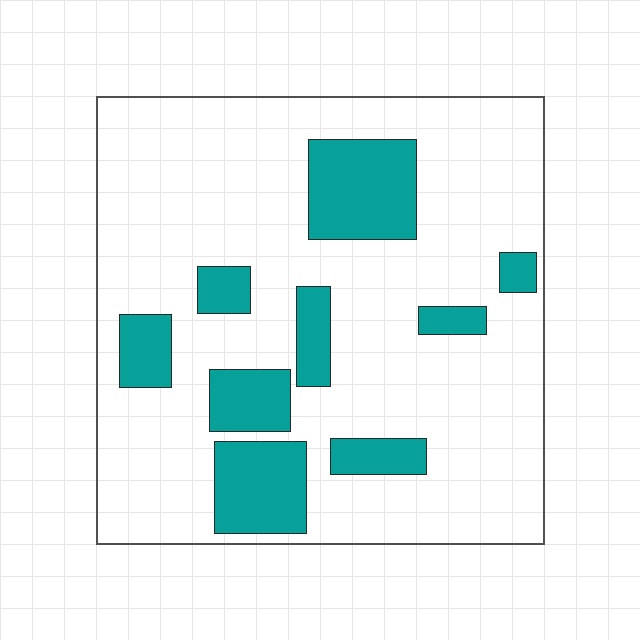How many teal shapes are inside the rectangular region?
9.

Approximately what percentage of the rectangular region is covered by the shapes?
Approximately 20%.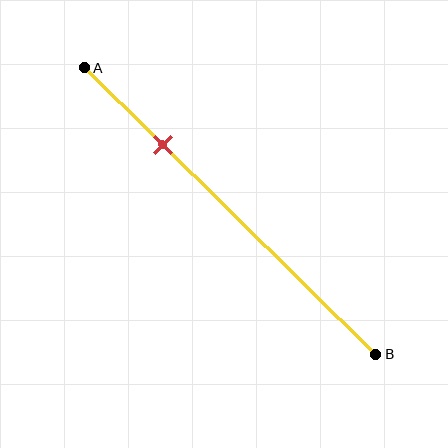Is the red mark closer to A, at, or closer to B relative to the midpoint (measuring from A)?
The red mark is closer to point A than the midpoint of segment AB.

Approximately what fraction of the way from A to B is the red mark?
The red mark is approximately 25% of the way from A to B.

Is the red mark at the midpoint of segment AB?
No, the mark is at about 25% from A, not at the 50% midpoint.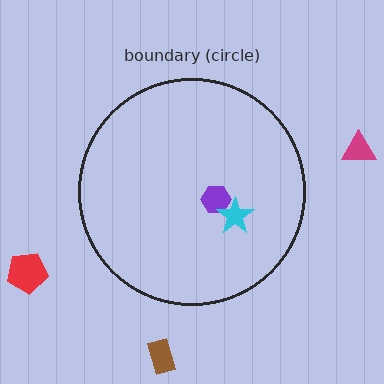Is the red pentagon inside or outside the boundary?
Outside.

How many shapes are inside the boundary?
2 inside, 3 outside.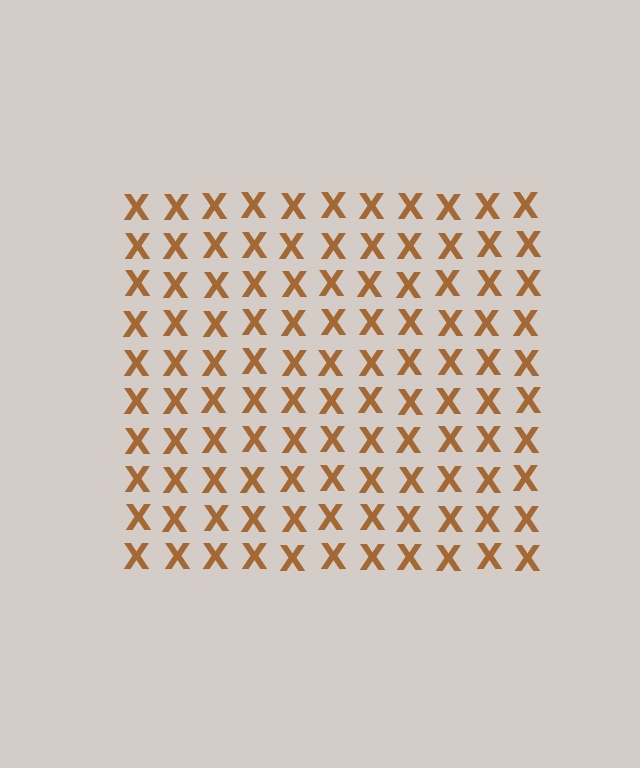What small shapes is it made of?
It is made of small letter X's.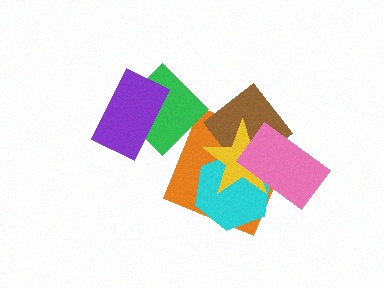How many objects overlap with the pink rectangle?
4 objects overlap with the pink rectangle.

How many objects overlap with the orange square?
4 objects overlap with the orange square.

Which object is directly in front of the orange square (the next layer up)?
The cyan hexagon is directly in front of the orange square.